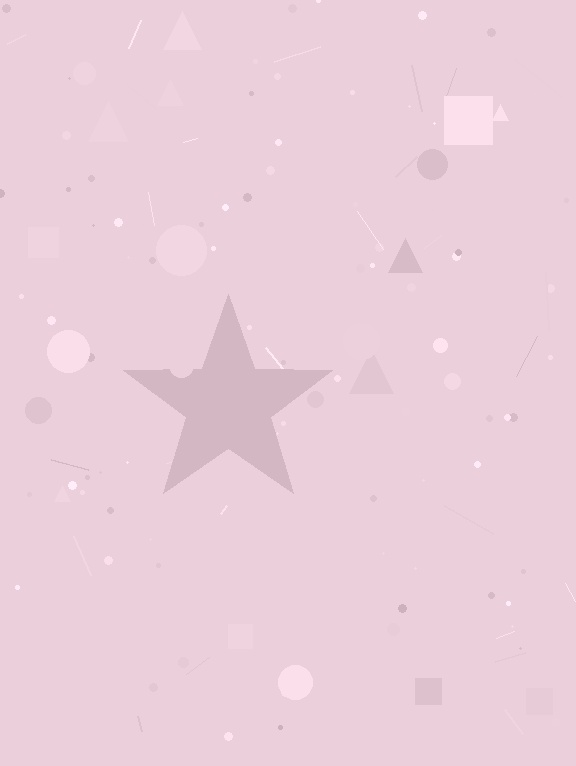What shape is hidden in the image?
A star is hidden in the image.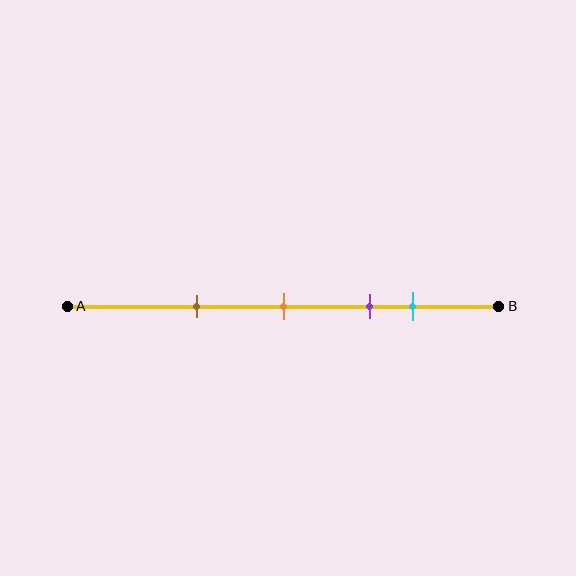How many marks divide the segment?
There are 4 marks dividing the segment.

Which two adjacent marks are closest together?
The purple and cyan marks are the closest adjacent pair.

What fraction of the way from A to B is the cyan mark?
The cyan mark is approximately 80% (0.8) of the way from A to B.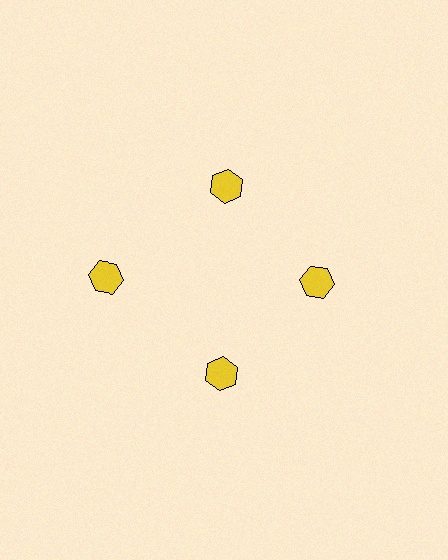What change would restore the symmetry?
The symmetry would be restored by moving it inward, back onto the ring so that all 4 hexagons sit at equal angles and equal distance from the center.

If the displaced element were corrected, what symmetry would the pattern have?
It would have 4-fold rotational symmetry — the pattern would map onto itself every 90 degrees.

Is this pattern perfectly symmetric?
No. The 4 yellow hexagons are arranged in a ring, but one element near the 9 o'clock position is pushed outward from the center, breaking the 4-fold rotational symmetry.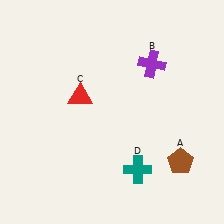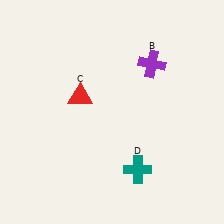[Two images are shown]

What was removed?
The brown pentagon (A) was removed in Image 2.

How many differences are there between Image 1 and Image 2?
There is 1 difference between the two images.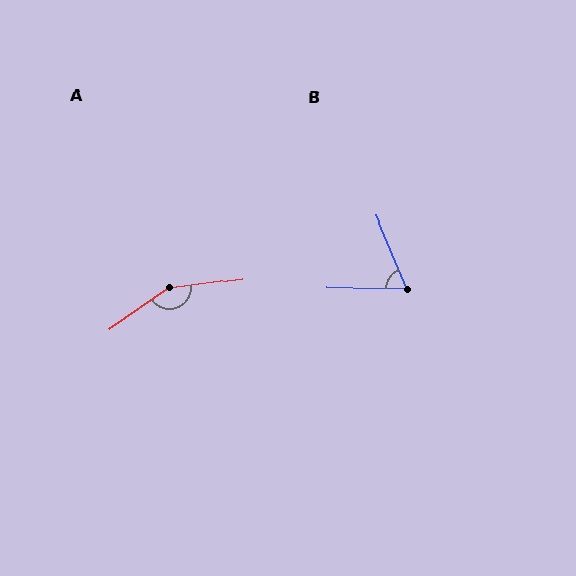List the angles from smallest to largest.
B (67°), A (152°).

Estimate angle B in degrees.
Approximately 67 degrees.